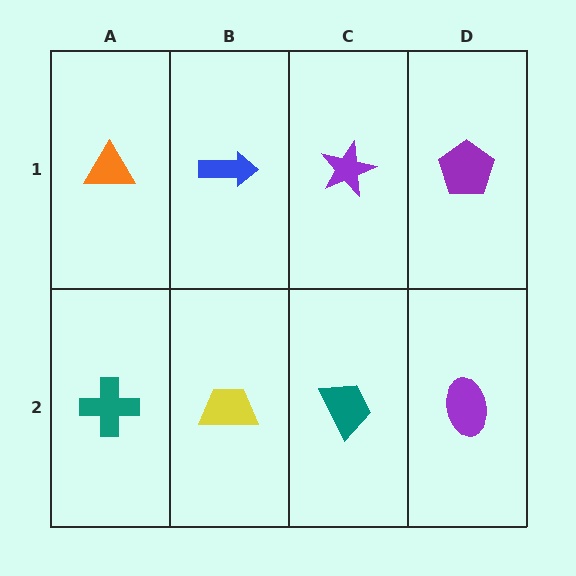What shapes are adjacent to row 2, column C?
A purple star (row 1, column C), a yellow trapezoid (row 2, column B), a purple ellipse (row 2, column D).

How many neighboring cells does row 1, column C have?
3.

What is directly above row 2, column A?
An orange triangle.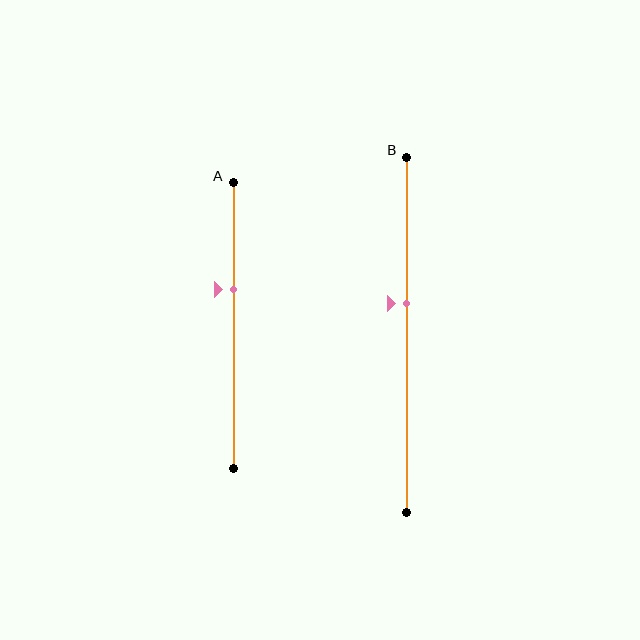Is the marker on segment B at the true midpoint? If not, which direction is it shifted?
No, the marker on segment B is shifted upward by about 9% of the segment length.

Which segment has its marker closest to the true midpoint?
Segment B has its marker closest to the true midpoint.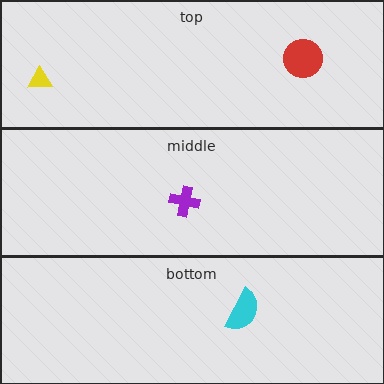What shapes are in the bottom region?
The cyan semicircle.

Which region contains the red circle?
The top region.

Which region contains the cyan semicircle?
The bottom region.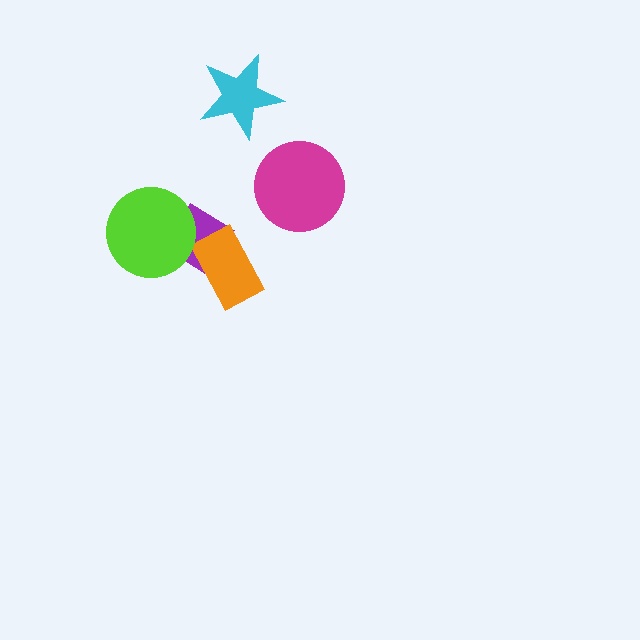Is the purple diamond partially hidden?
Yes, it is partially covered by another shape.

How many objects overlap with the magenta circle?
0 objects overlap with the magenta circle.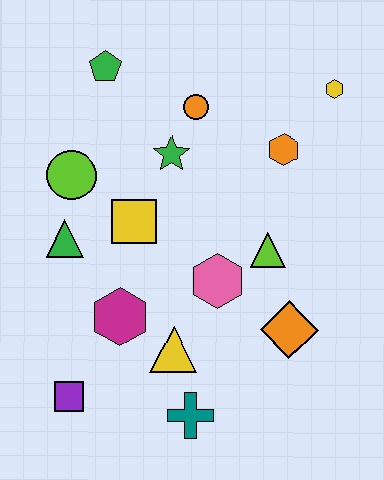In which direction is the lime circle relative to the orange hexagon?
The lime circle is to the left of the orange hexagon.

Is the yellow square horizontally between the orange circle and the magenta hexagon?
Yes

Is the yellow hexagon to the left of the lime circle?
No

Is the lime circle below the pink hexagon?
No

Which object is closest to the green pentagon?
The orange circle is closest to the green pentagon.